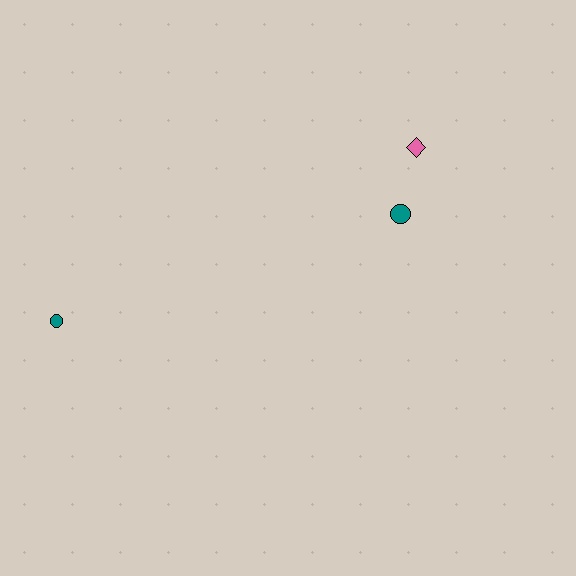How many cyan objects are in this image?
There are no cyan objects.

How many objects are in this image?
There are 3 objects.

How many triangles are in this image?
There are no triangles.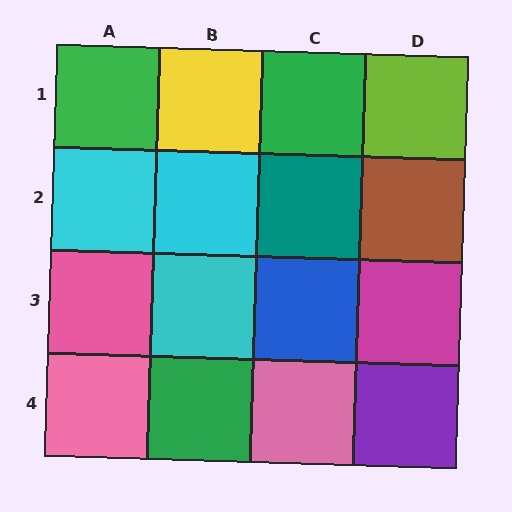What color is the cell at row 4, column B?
Green.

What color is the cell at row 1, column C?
Green.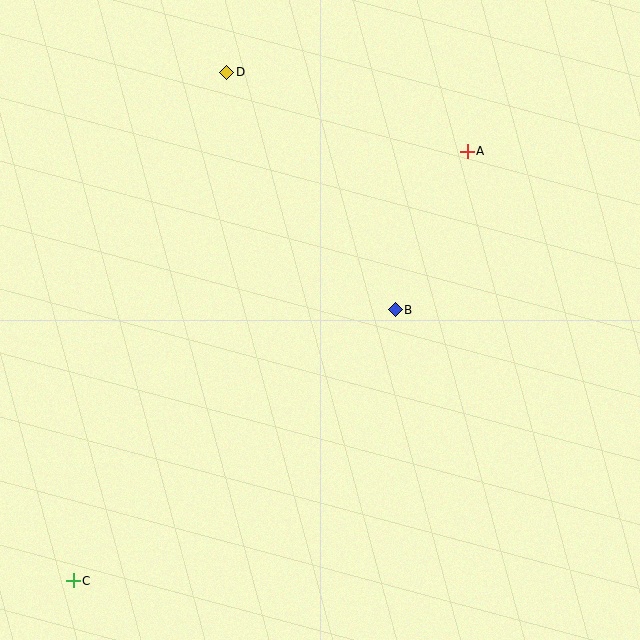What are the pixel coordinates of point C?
Point C is at (73, 581).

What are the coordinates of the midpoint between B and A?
The midpoint between B and A is at (431, 230).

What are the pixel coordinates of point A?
Point A is at (467, 151).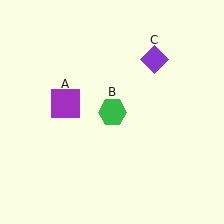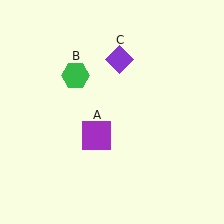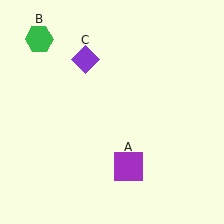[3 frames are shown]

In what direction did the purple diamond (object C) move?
The purple diamond (object C) moved left.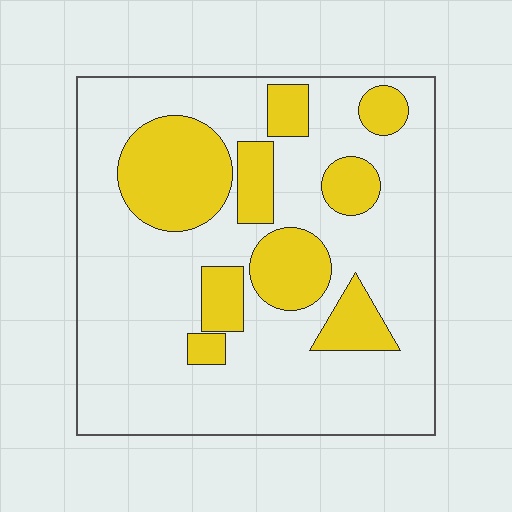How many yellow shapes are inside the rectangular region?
9.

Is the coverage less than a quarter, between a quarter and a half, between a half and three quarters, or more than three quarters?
Between a quarter and a half.